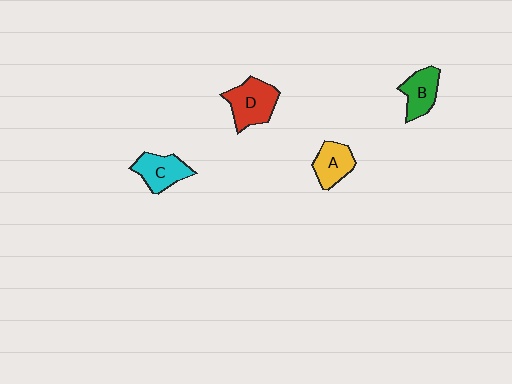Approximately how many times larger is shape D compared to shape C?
Approximately 1.2 times.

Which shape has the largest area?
Shape D (red).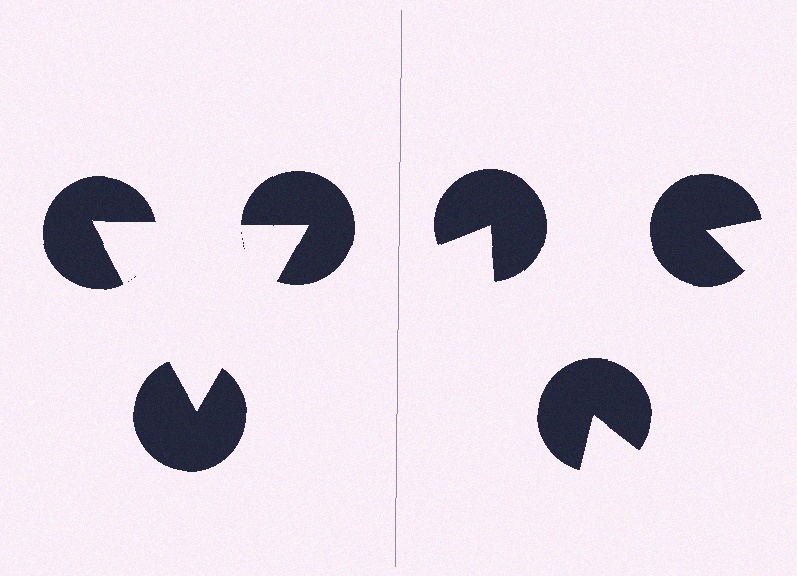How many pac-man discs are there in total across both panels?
6 — 3 on each side.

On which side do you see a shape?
An illusory triangle appears on the left side. On the right side the wedge cuts are rotated, so no coherent shape forms.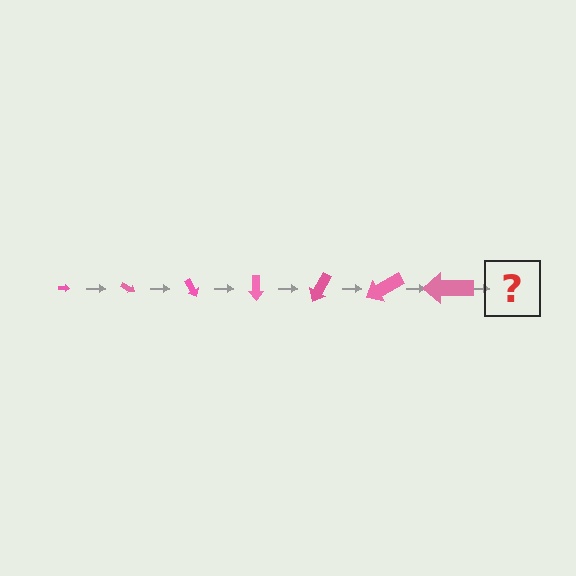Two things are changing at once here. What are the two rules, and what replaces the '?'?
The two rules are that the arrow grows larger each step and it rotates 30 degrees each step. The '?' should be an arrow, larger than the previous one and rotated 210 degrees from the start.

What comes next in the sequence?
The next element should be an arrow, larger than the previous one and rotated 210 degrees from the start.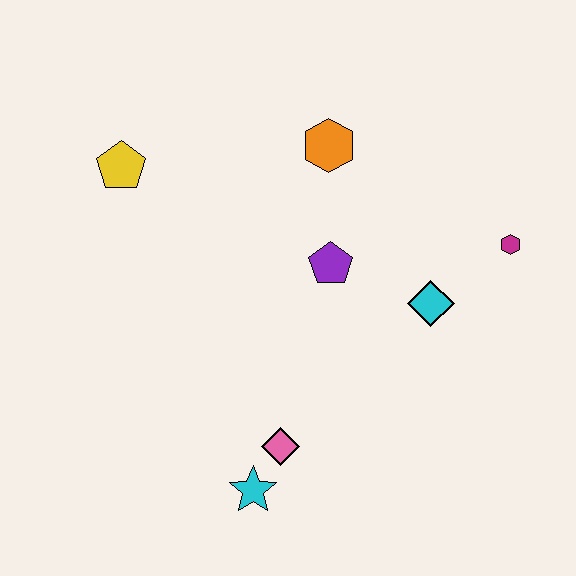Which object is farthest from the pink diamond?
The yellow pentagon is farthest from the pink diamond.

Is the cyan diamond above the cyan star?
Yes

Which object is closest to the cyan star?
The pink diamond is closest to the cyan star.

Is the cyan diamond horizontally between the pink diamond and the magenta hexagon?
Yes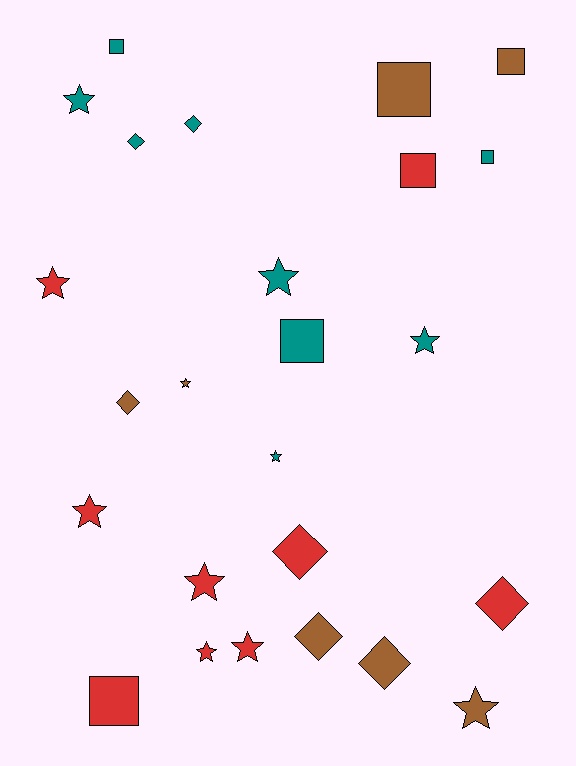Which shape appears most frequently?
Star, with 11 objects.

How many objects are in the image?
There are 25 objects.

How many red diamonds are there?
There are 2 red diamonds.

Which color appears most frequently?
Red, with 9 objects.